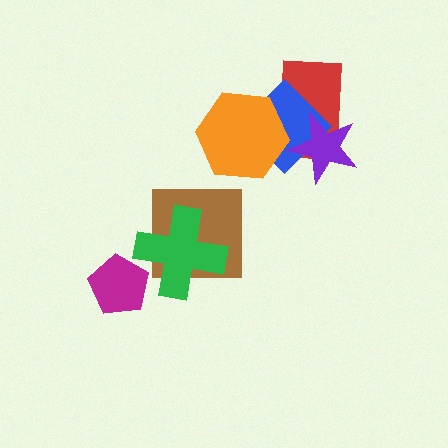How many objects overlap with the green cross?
2 objects overlap with the green cross.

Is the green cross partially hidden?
Yes, it is partially covered by another shape.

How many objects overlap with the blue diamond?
3 objects overlap with the blue diamond.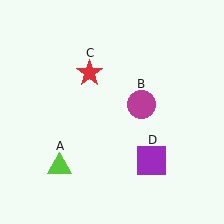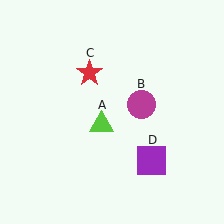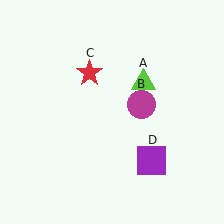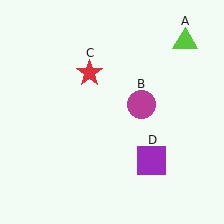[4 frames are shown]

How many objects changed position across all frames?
1 object changed position: lime triangle (object A).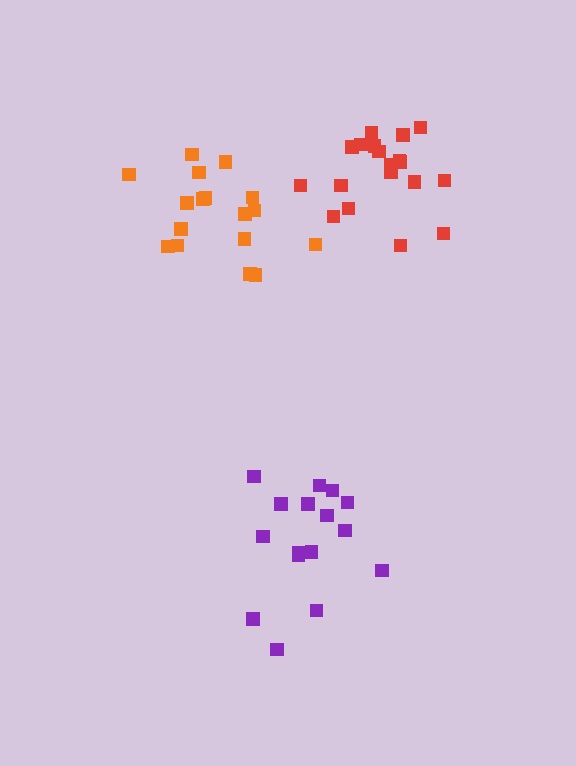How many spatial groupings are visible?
There are 3 spatial groupings.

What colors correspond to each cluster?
The clusters are colored: orange, purple, red.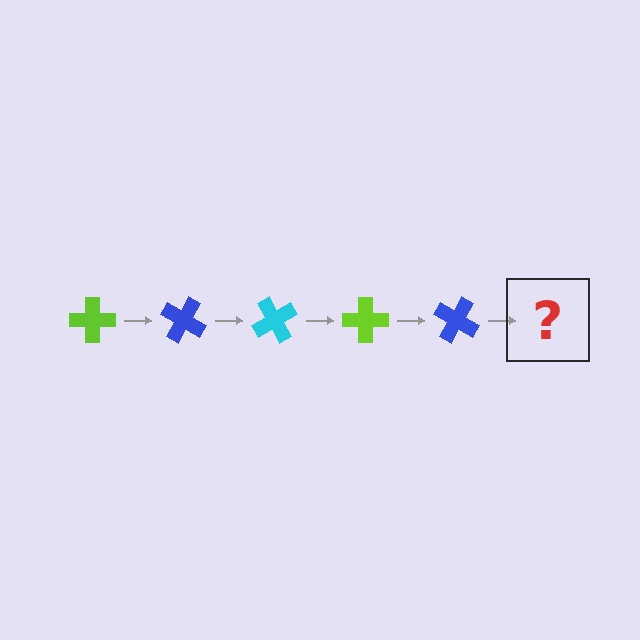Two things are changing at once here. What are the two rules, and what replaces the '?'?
The two rules are that it rotates 30 degrees each step and the color cycles through lime, blue, and cyan. The '?' should be a cyan cross, rotated 150 degrees from the start.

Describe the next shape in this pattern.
It should be a cyan cross, rotated 150 degrees from the start.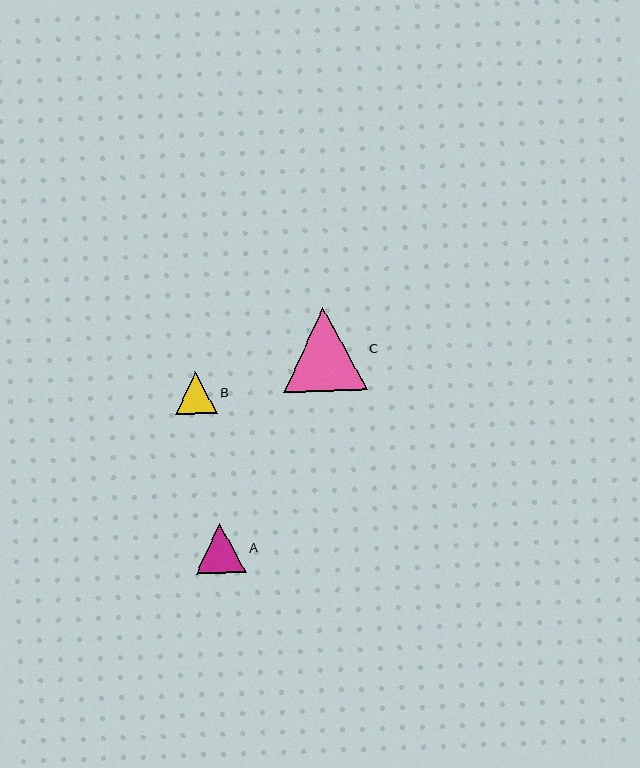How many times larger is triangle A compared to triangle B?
Triangle A is approximately 1.2 times the size of triangle B.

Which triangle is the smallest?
Triangle B is the smallest with a size of approximately 42 pixels.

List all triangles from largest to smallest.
From largest to smallest: C, A, B.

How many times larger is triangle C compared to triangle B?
Triangle C is approximately 2.0 times the size of triangle B.